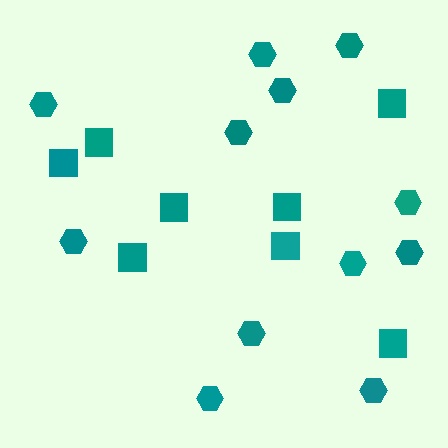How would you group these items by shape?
There are 2 groups: one group of squares (8) and one group of hexagons (12).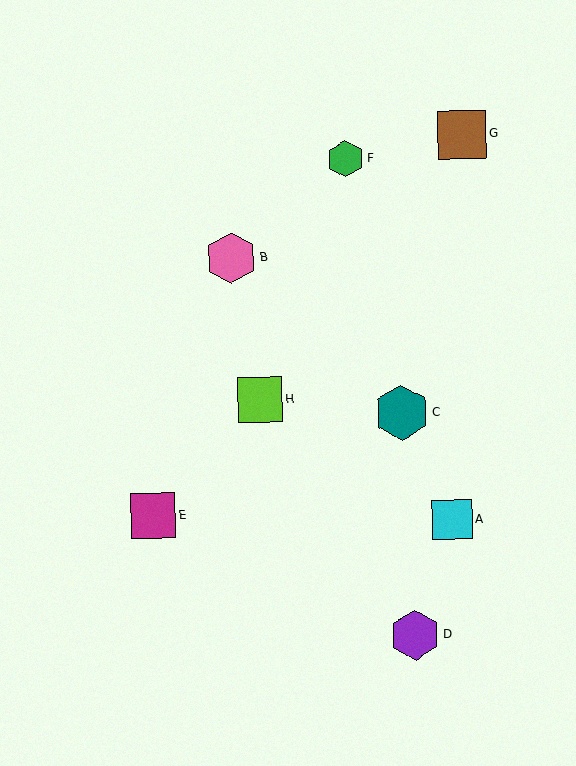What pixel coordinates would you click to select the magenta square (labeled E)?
Click at (153, 516) to select the magenta square E.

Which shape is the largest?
The teal hexagon (labeled C) is the largest.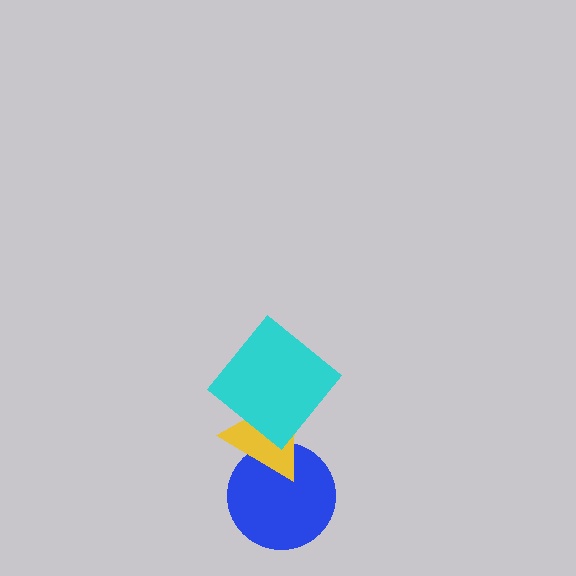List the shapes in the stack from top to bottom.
From top to bottom: the cyan diamond, the yellow triangle, the blue circle.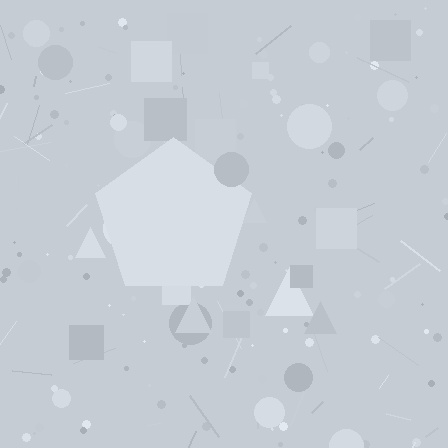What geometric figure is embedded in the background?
A pentagon is embedded in the background.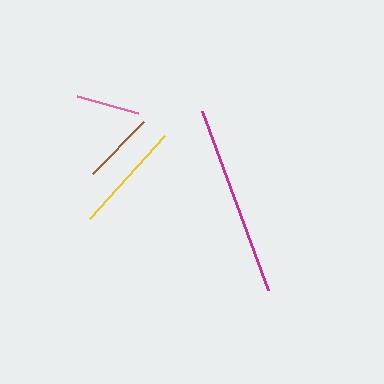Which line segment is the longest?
The magenta line is the longest at approximately 191 pixels.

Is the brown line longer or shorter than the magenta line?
The magenta line is longer than the brown line.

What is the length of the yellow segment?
The yellow segment is approximately 112 pixels long.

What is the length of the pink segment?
The pink segment is approximately 63 pixels long.